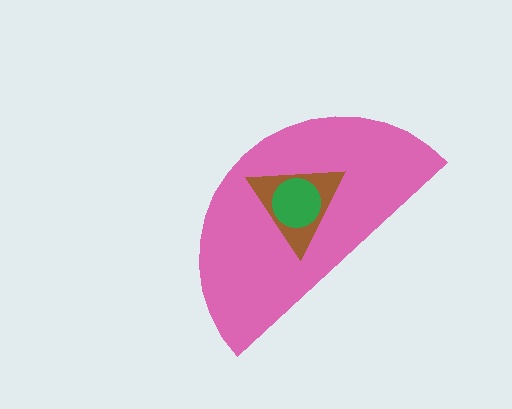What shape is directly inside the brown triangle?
The green circle.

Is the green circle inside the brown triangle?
Yes.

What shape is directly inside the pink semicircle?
The brown triangle.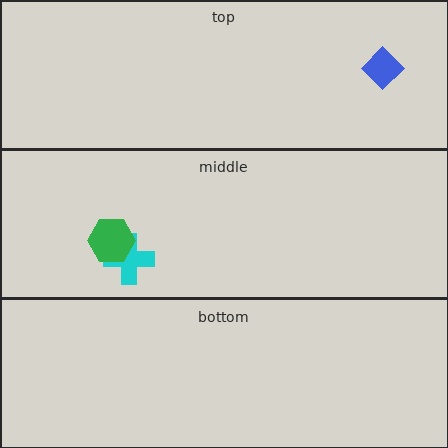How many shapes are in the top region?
1.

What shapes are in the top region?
The blue diamond.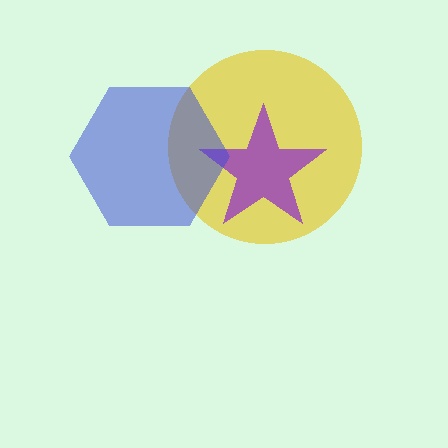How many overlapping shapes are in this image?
There are 3 overlapping shapes in the image.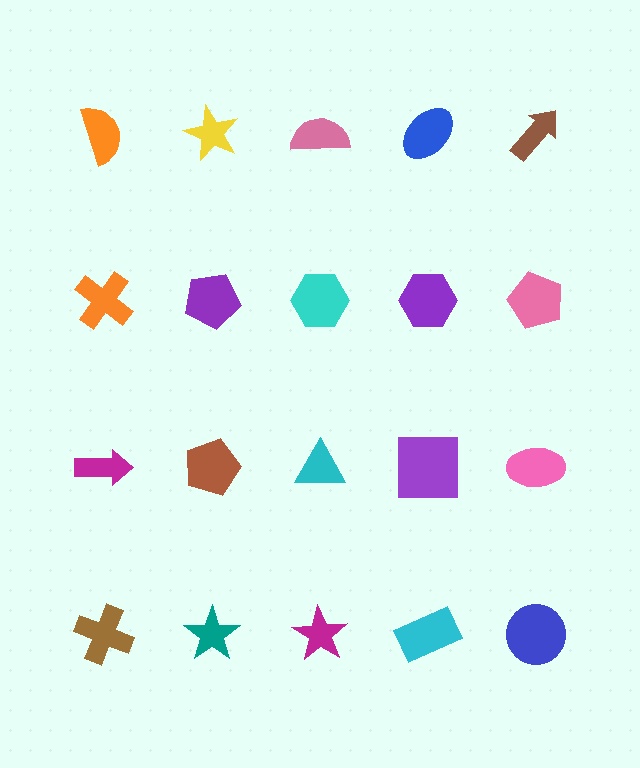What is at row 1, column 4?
A blue ellipse.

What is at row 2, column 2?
A purple pentagon.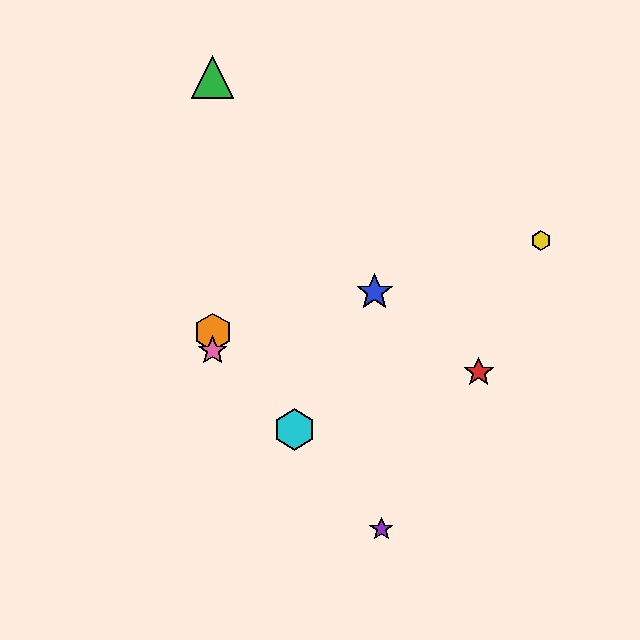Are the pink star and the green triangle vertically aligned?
Yes, both are at x≈213.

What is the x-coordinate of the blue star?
The blue star is at x≈375.